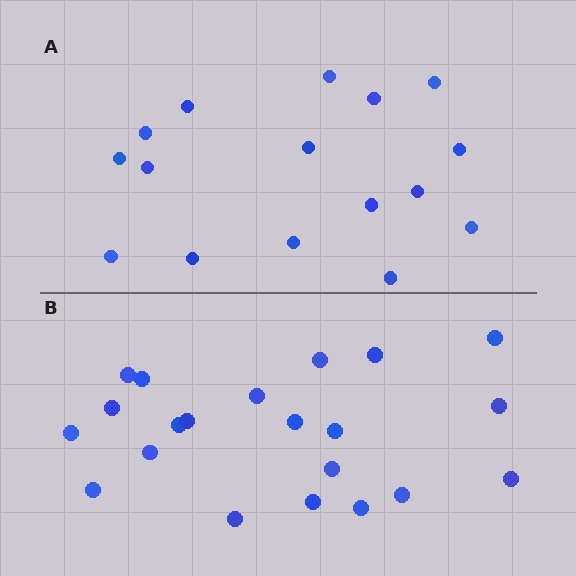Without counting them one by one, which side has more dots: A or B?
Region B (the bottom region) has more dots.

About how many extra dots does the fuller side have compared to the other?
Region B has about 5 more dots than region A.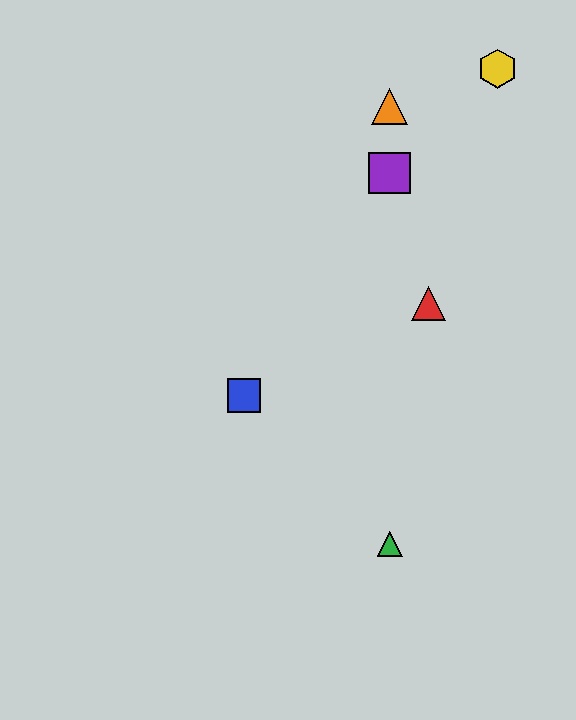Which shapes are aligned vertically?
The green triangle, the purple square, the orange triangle are aligned vertically.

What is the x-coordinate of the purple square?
The purple square is at x≈390.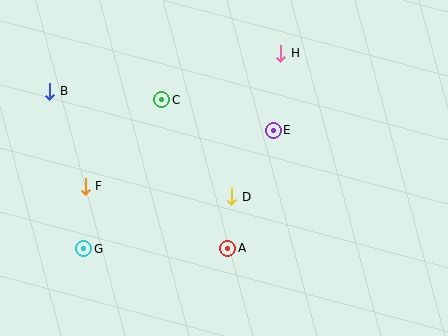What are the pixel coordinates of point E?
Point E is at (273, 130).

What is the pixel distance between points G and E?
The distance between G and E is 223 pixels.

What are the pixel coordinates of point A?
Point A is at (228, 248).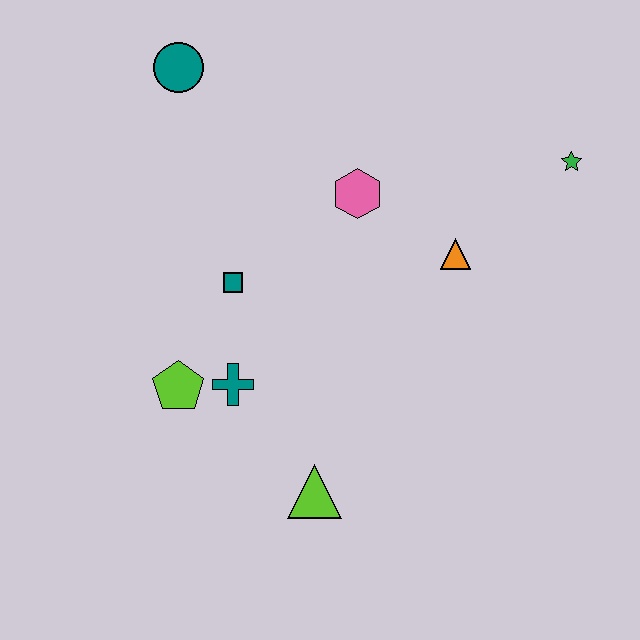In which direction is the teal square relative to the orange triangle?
The teal square is to the left of the orange triangle.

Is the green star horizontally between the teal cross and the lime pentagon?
No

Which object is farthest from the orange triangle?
The teal circle is farthest from the orange triangle.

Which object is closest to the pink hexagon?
The orange triangle is closest to the pink hexagon.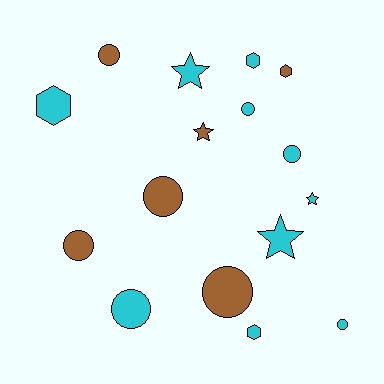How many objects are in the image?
There are 16 objects.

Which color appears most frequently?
Cyan, with 10 objects.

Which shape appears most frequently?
Circle, with 8 objects.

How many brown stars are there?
There is 1 brown star.